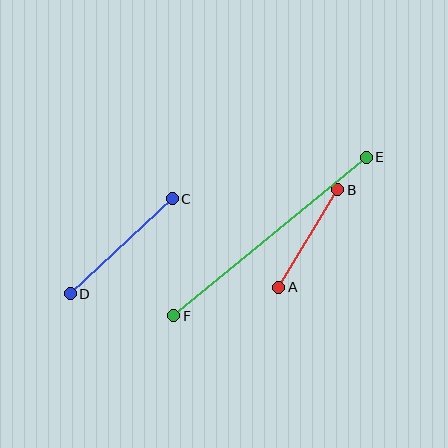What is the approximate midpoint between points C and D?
The midpoint is at approximately (121, 246) pixels.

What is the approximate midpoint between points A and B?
The midpoint is at approximately (308, 238) pixels.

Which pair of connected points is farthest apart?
Points E and F are farthest apart.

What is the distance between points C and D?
The distance is approximately 140 pixels.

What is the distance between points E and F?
The distance is approximately 250 pixels.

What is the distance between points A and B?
The distance is approximately 114 pixels.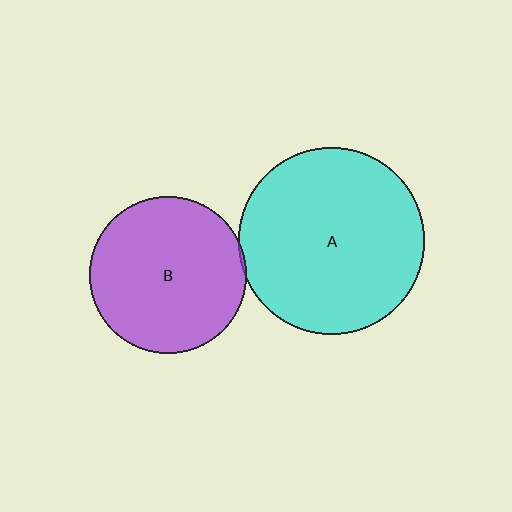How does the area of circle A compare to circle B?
Approximately 1.4 times.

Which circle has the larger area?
Circle A (cyan).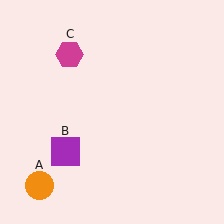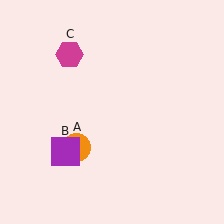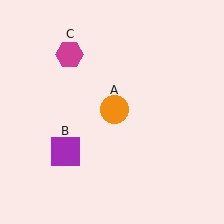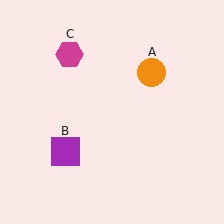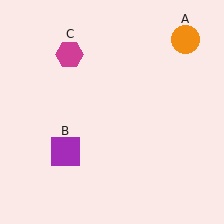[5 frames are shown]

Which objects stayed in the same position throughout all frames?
Purple square (object B) and magenta hexagon (object C) remained stationary.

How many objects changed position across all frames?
1 object changed position: orange circle (object A).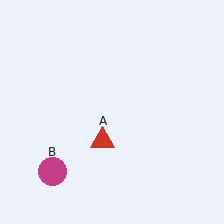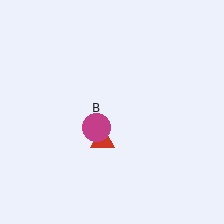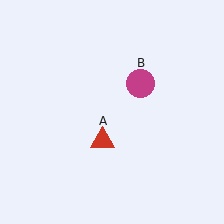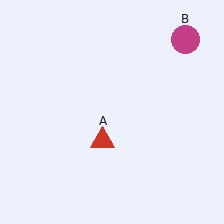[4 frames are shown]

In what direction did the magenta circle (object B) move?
The magenta circle (object B) moved up and to the right.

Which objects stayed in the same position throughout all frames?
Red triangle (object A) remained stationary.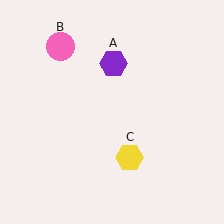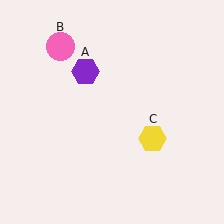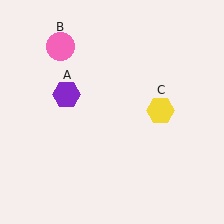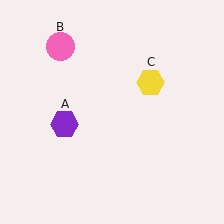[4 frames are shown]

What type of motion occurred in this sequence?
The purple hexagon (object A), yellow hexagon (object C) rotated counterclockwise around the center of the scene.